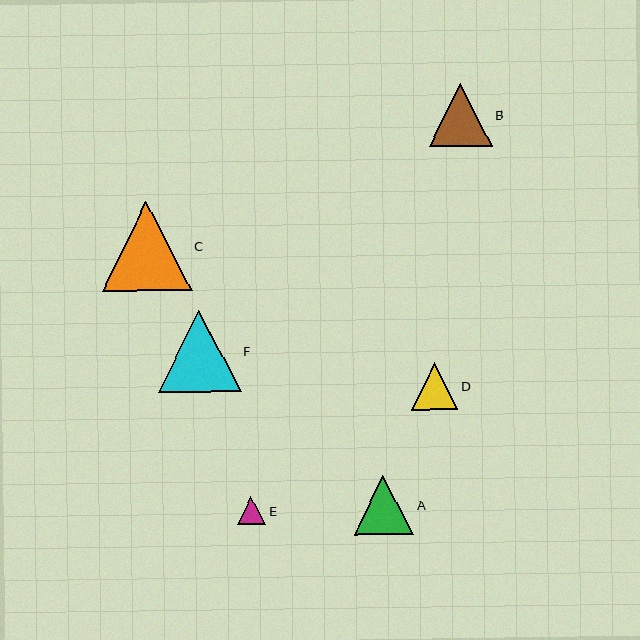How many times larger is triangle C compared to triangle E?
Triangle C is approximately 3.1 times the size of triangle E.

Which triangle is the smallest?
Triangle E is the smallest with a size of approximately 29 pixels.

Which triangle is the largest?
Triangle C is the largest with a size of approximately 89 pixels.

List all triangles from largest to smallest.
From largest to smallest: C, F, B, A, D, E.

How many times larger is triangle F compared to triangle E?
Triangle F is approximately 2.9 times the size of triangle E.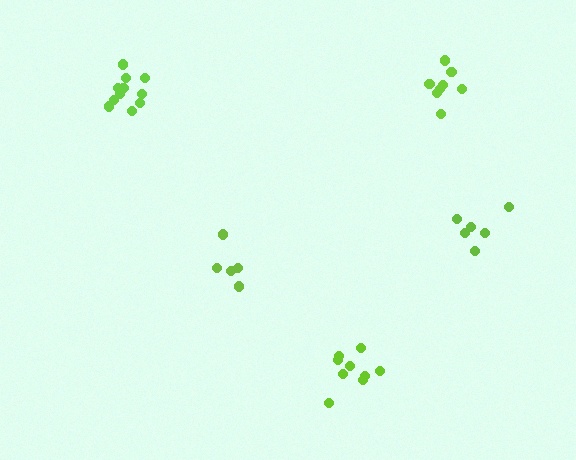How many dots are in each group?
Group 1: 6 dots, Group 2: 9 dots, Group 3: 8 dots, Group 4: 5 dots, Group 5: 11 dots (39 total).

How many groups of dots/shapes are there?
There are 5 groups.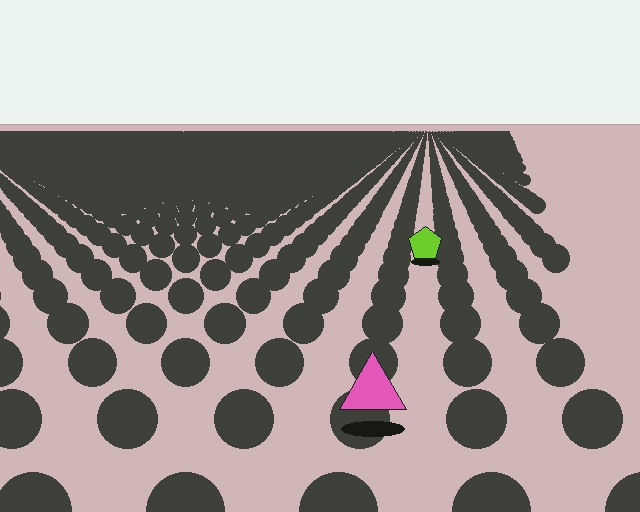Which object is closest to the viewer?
The pink triangle is closest. The texture marks near it are larger and more spread out.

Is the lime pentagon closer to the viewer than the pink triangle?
No. The pink triangle is closer — you can tell from the texture gradient: the ground texture is coarser near it.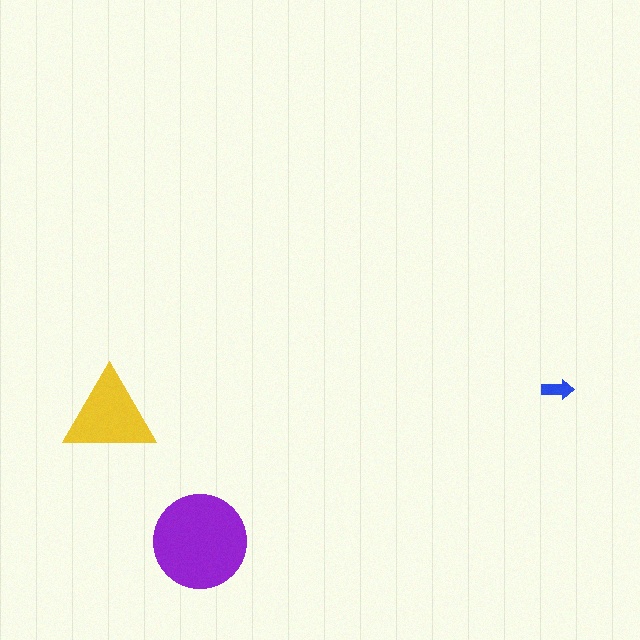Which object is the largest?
The purple circle.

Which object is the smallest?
The blue arrow.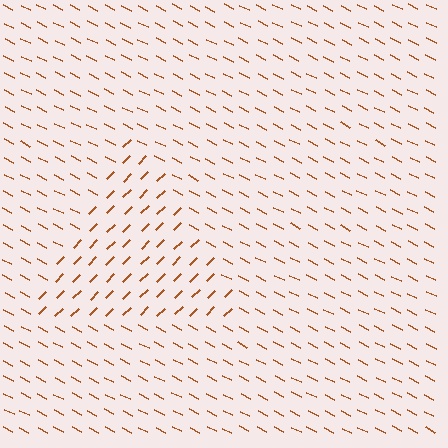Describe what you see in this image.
The image is filled with small brown line segments. A triangle region in the image has lines oriented differently from the surrounding lines, creating a visible texture boundary.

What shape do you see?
I see a triangle.